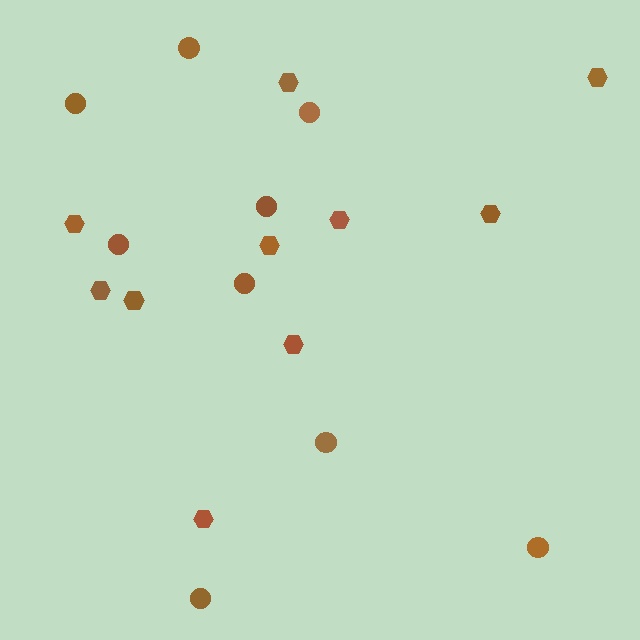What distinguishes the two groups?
There are 2 groups: one group of hexagons (10) and one group of circles (9).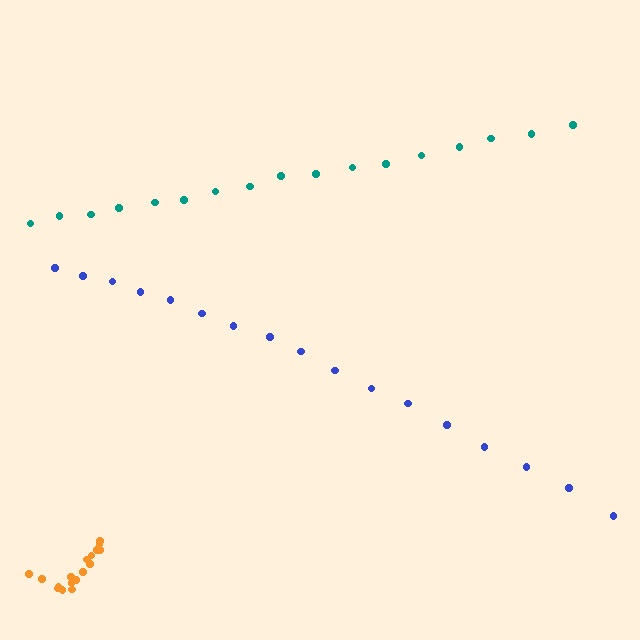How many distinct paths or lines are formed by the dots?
There are 3 distinct paths.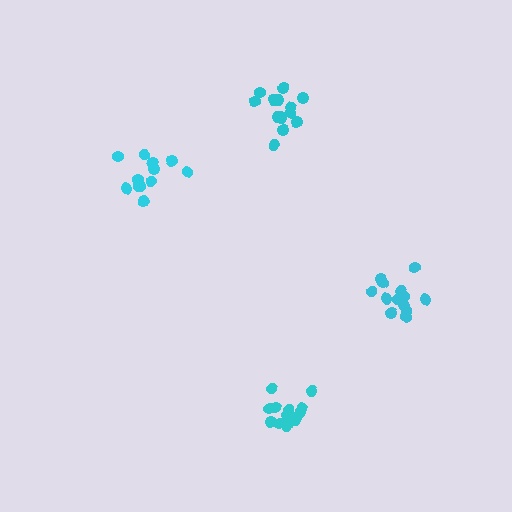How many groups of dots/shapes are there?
There are 4 groups.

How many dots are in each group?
Group 1: 13 dots, Group 2: 14 dots, Group 3: 14 dots, Group 4: 12 dots (53 total).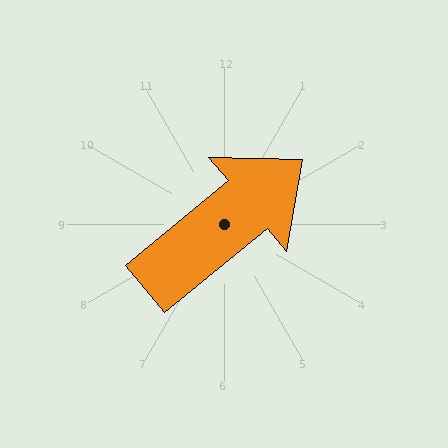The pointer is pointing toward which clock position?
Roughly 2 o'clock.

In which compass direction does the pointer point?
Northeast.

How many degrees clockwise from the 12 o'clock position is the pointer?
Approximately 51 degrees.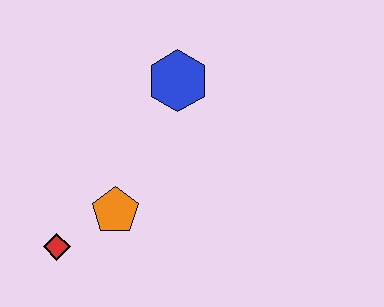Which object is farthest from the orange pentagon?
The blue hexagon is farthest from the orange pentagon.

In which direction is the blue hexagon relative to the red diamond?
The blue hexagon is above the red diamond.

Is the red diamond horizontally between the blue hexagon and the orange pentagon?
No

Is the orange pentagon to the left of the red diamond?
No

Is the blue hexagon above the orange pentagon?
Yes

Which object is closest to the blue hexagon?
The orange pentagon is closest to the blue hexagon.